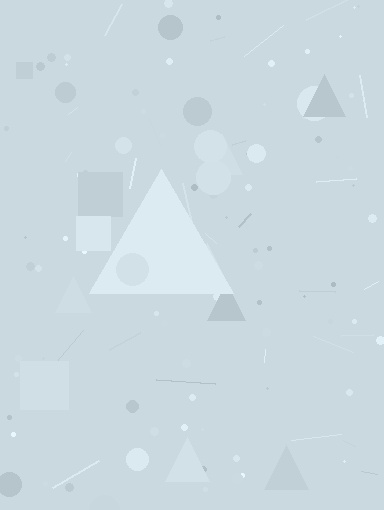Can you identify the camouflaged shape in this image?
The camouflaged shape is a triangle.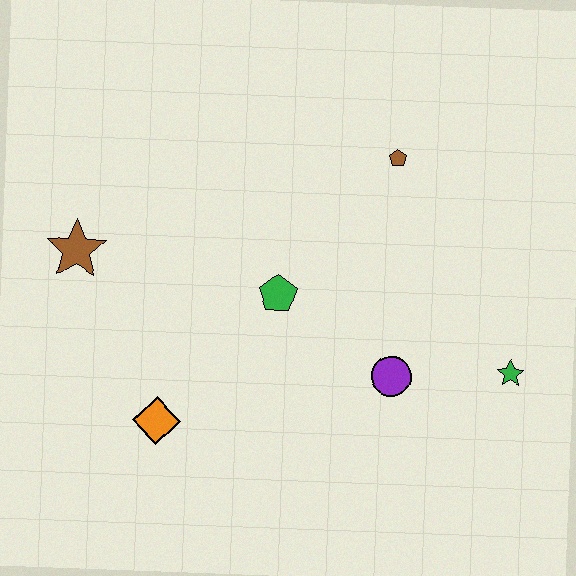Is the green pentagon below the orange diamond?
No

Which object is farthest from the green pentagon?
The green star is farthest from the green pentagon.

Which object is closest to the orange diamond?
The green pentagon is closest to the orange diamond.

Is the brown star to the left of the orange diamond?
Yes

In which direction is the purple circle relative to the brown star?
The purple circle is to the right of the brown star.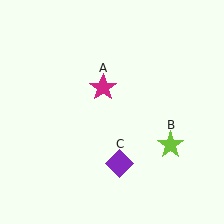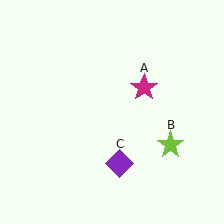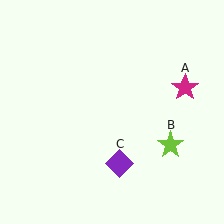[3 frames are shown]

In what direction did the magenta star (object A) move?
The magenta star (object A) moved right.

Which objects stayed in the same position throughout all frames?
Lime star (object B) and purple diamond (object C) remained stationary.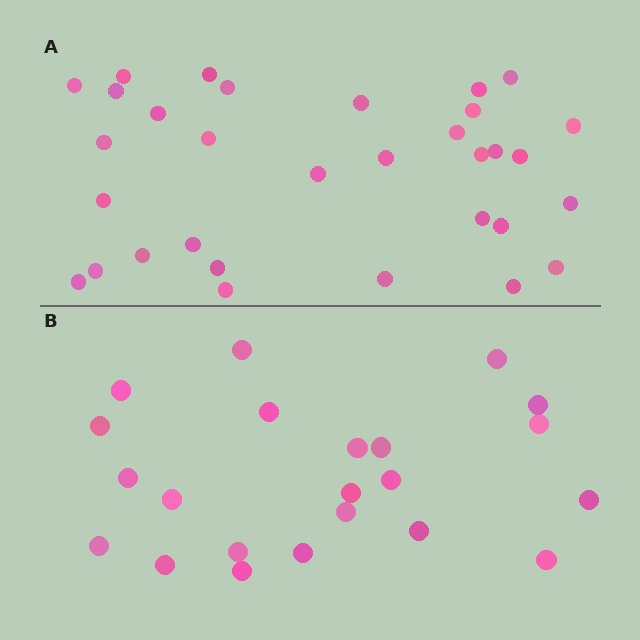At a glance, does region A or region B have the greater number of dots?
Region A (the top region) has more dots.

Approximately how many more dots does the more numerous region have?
Region A has roughly 10 or so more dots than region B.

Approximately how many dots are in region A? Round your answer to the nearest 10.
About 30 dots. (The exact count is 32, which rounds to 30.)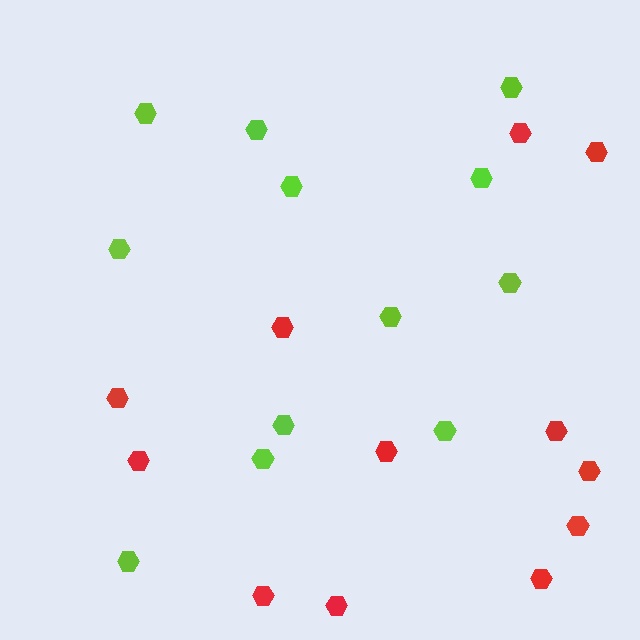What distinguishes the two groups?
There are 2 groups: one group of red hexagons (12) and one group of lime hexagons (12).